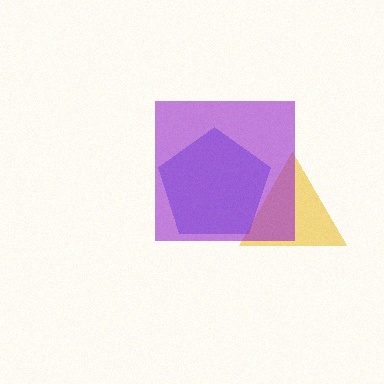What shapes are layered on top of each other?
The layered shapes are: a yellow triangle, a blue pentagon, a purple square.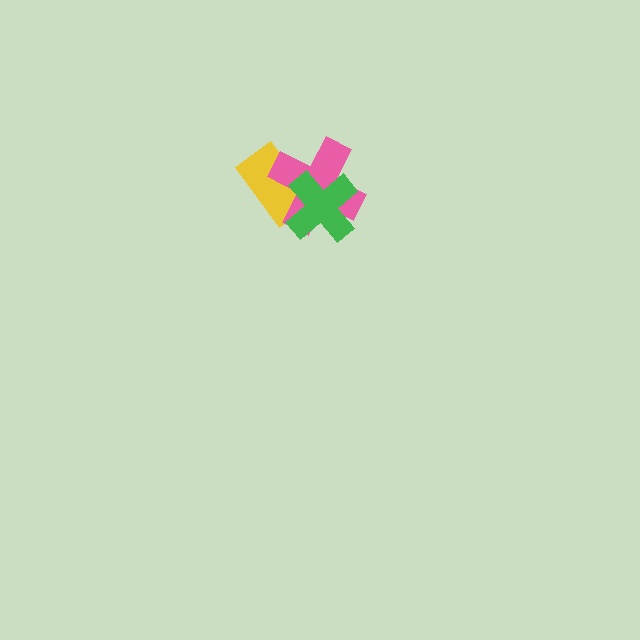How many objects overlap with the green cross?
2 objects overlap with the green cross.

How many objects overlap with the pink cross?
2 objects overlap with the pink cross.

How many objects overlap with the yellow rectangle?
2 objects overlap with the yellow rectangle.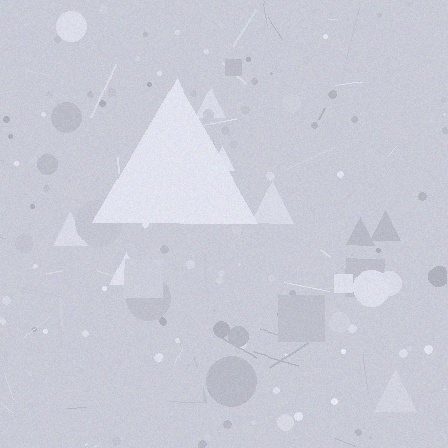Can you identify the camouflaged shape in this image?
The camouflaged shape is a triangle.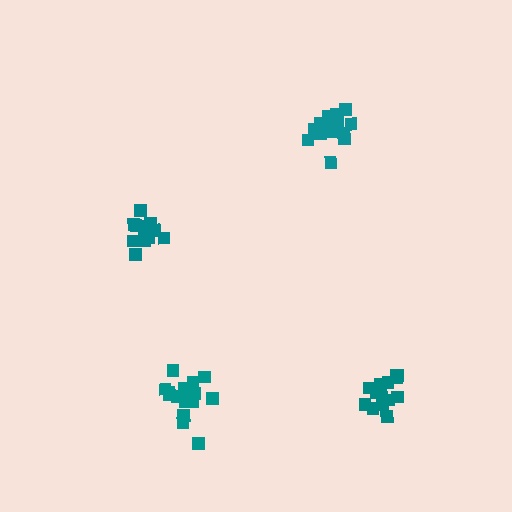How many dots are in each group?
Group 1: 14 dots, Group 2: 15 dots, Group 3: 14 dots, Group 4: 16 dots (59 total).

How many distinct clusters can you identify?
There are 4 distinct clusters.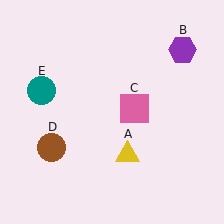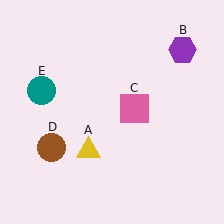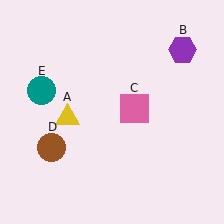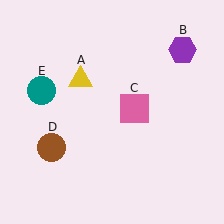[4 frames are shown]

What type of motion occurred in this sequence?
The yellow triangle (object A) rotated clockwise around the center of the scene.